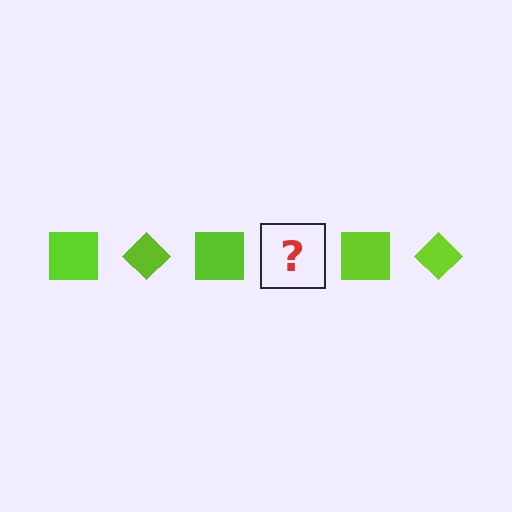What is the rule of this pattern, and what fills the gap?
The rule is that the pattern cycles through square, diamond shapes in lime. The gap should be filled with a lime diamond.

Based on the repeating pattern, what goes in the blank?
The blank should be a lime diamond.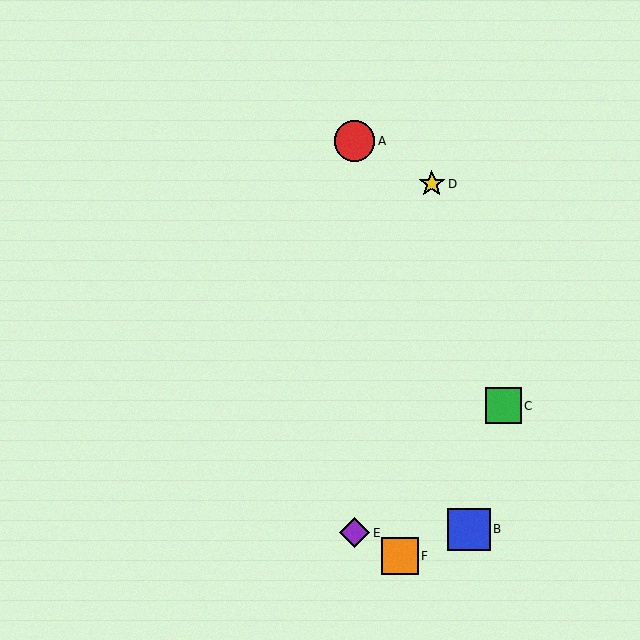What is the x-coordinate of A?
Object A is at x≈355.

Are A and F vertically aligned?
No, A is at x≈355 and F is at x≈400.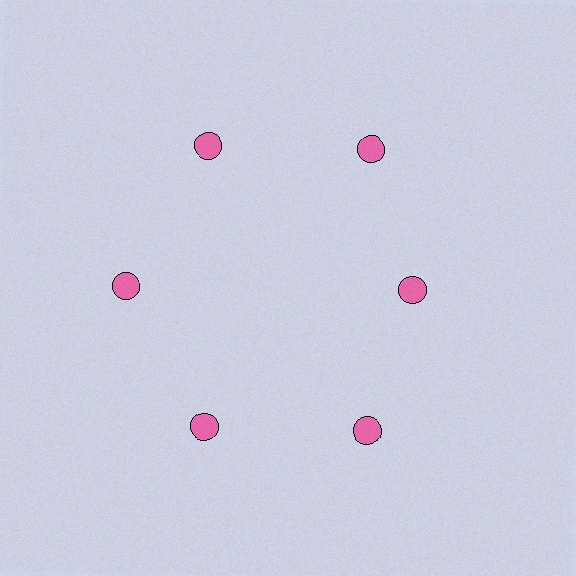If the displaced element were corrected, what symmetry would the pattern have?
It would have 6-fold rotational symmetry — the pattern would map onto itself every 60 degrees.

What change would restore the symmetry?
The symmetry would be restored by moving it outward, back onto the ring so that all 6 circles sit at equal angles and equal distance from the center.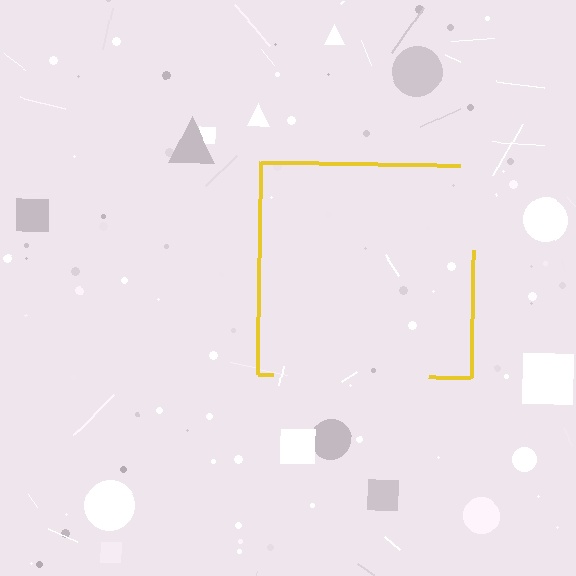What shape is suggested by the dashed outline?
The dashed outline suggests a square.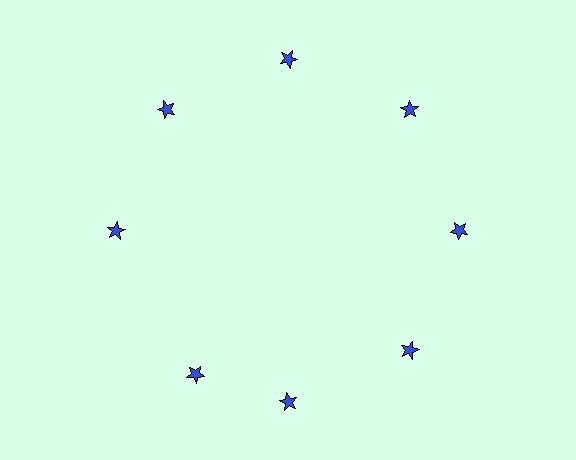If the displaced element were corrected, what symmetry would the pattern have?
It would have 8-fold rotational symmetry — the pattern would map onto itself every 45 degrees.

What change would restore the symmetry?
The symmetry would be restored by rotating it back into even spacing with its neighbors so that all 8 stars sit at equal angles and equal distance from the center.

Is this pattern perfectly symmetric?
No. The 8 blue stars are arranged in a ring, but one element near the 8 o'clock position is rotated out of alignment along the ring, breaking the 8-fold rotational symmetry.